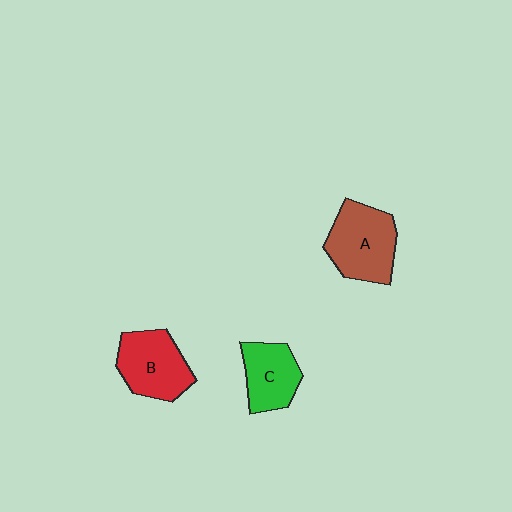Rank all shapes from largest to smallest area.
From largest to smallest: A (brown), B (red), C (green).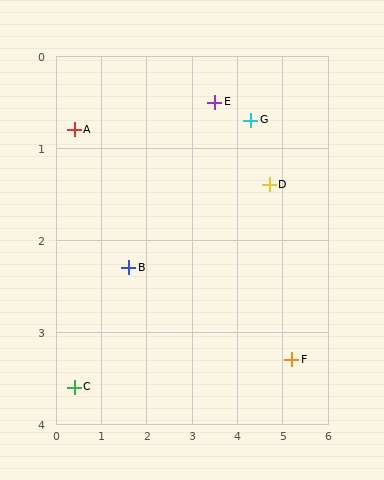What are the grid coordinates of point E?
Point E is at approximately (3.5, 0.5).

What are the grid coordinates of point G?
Point G is at approximately (4.3, 0.7).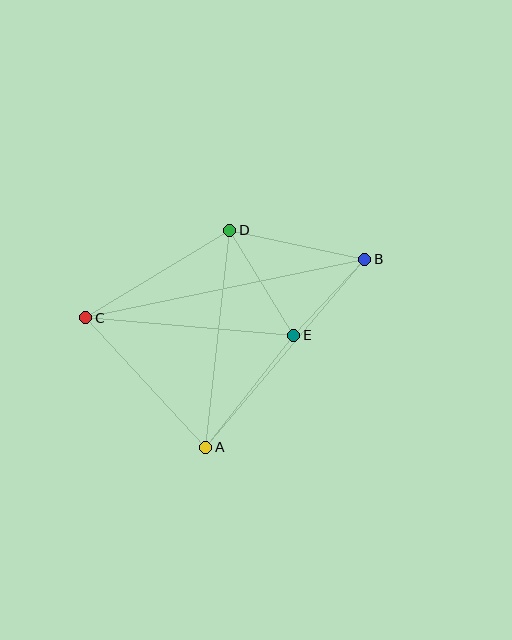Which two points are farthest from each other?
Points B and C are farthest from each other.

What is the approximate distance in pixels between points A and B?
The distance between A and B is approximately 246 pixels.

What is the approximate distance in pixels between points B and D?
The distance between B and D is approximately 138 pixels.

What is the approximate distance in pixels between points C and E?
The distance between C and E is approximately 209 pixels.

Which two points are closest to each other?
Points B and E are closest to each other.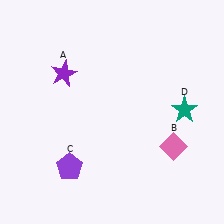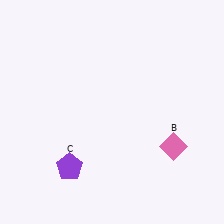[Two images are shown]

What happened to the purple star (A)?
The purple star (A) was removed in Image 2. It was in the top-left area of Image 1.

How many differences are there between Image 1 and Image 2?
There are 2 differences between the two images.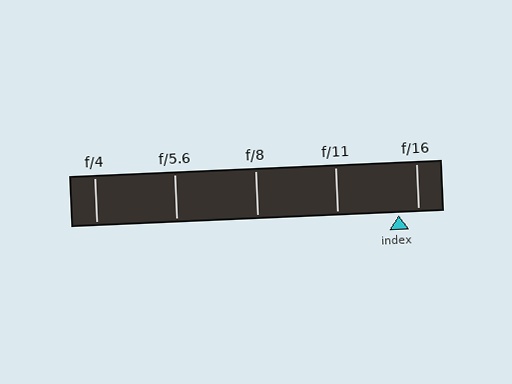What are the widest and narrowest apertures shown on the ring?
The widest aperture shown is f/4 and the narrowest is f/16.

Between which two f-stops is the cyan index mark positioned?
The index mark is between f/11 and f/16.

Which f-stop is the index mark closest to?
The index mark is closest to f/16.